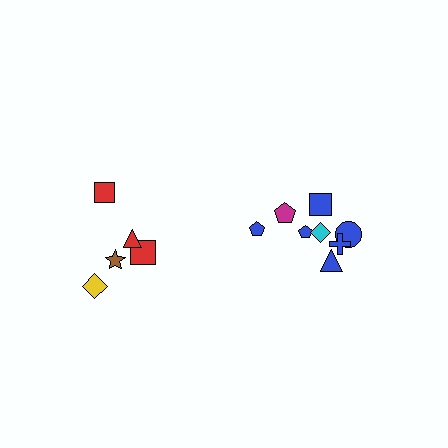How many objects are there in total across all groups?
There are 13 objects.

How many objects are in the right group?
There are 8 objects.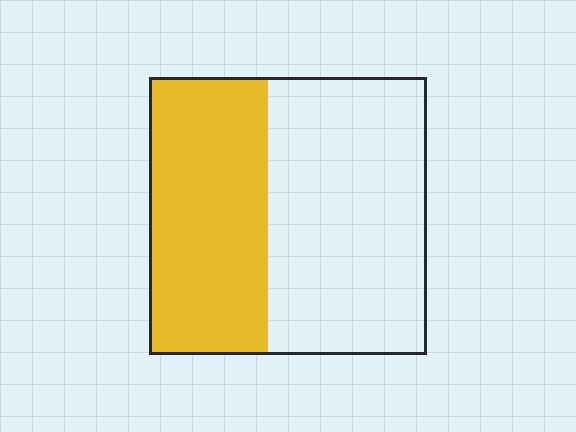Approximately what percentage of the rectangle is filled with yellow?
Approximately 45%.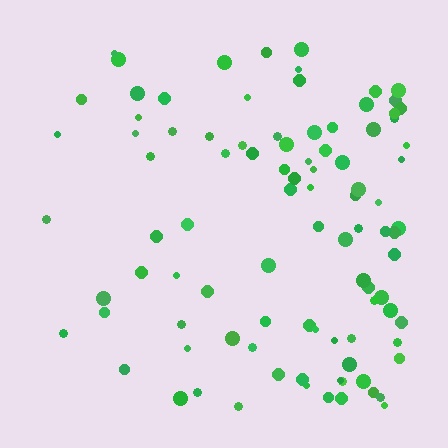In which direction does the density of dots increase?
From left to right, with the right side densest.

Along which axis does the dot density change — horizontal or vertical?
Horizontal.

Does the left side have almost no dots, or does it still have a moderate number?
Still a moderate number, just noticeably fewer than the right.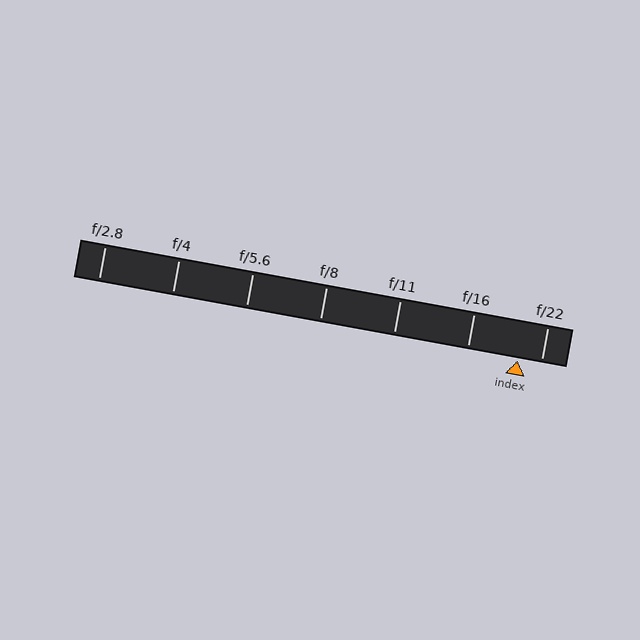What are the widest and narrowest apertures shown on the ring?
The widest aperture shown is f/2.8 and the narrowest is f/22.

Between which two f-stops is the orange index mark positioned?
The index mark is between f/16 and f/22.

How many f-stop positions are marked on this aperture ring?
There are 7 f-stop positions marked.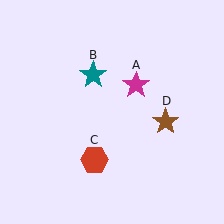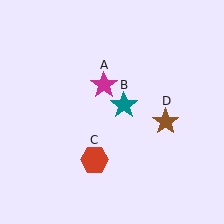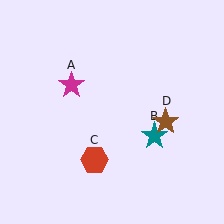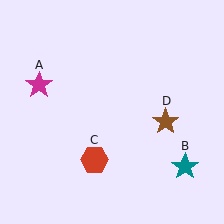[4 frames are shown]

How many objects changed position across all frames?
2 objects changed position: magenta star (object A), teal star (object B).